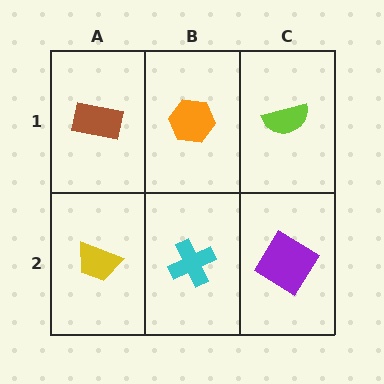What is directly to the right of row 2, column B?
A purple diamond.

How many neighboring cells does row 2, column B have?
3.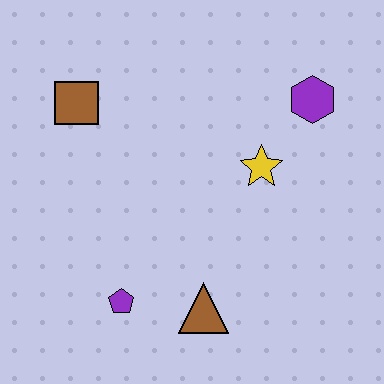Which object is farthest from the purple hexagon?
The purple pentagon is farthest from the purple hexagon.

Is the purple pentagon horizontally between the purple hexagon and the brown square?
Yes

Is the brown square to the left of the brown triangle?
Yes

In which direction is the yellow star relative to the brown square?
The yellow star is to the right of the brown square.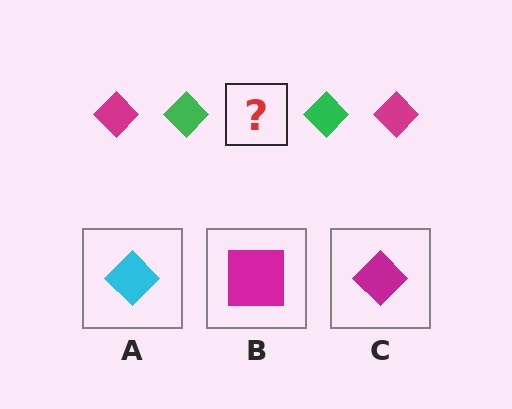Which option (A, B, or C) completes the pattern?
C.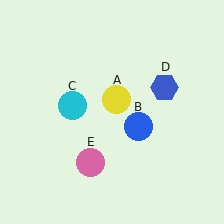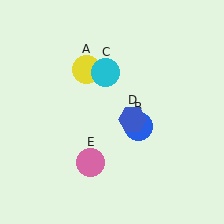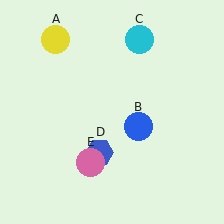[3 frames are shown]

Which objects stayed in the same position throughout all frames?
Blue circle (object B) and pink circle (object E) remained stationary.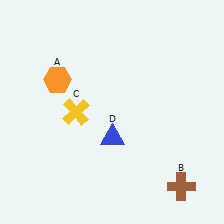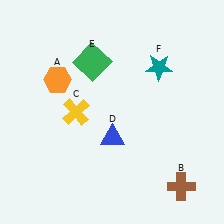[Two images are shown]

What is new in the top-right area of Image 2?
A teal star (F) was added in the top-right area of Image 2.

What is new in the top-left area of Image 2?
A green square (E) was added in the top-left area of Image 2.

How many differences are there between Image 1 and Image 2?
There are 2 differences between the two images.